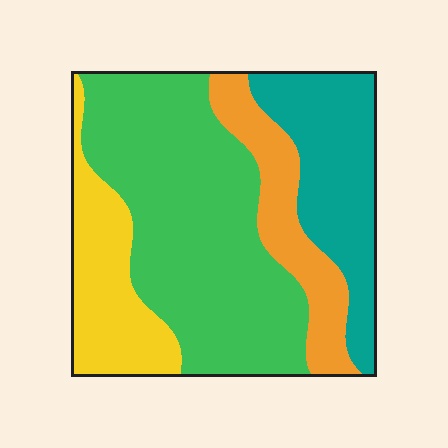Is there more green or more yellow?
Green.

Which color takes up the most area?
Green, at roughly 45%.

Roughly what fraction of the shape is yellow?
Yellow covers around 15% of the shape.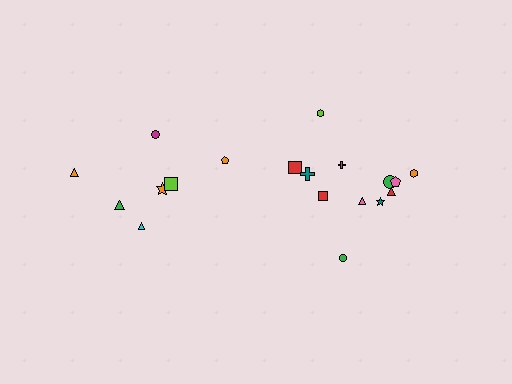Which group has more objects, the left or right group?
The right group.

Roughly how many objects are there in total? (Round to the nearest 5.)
Roughly 20 objects in total.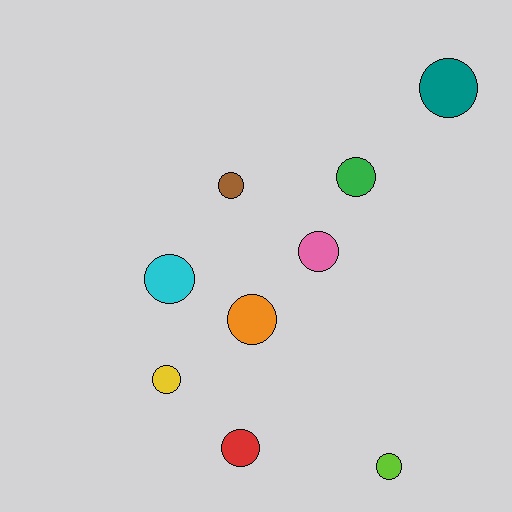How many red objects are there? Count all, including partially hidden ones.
There is 1 red object.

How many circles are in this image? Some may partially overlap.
There are 9 circles.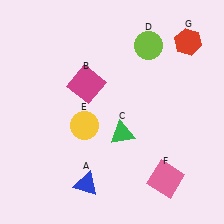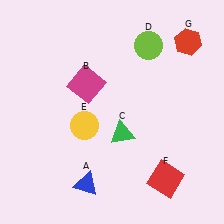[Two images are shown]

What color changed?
The square (F) changed from pink in Image 1 to red in Image 2.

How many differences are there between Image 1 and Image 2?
There is 1 difference between the two images.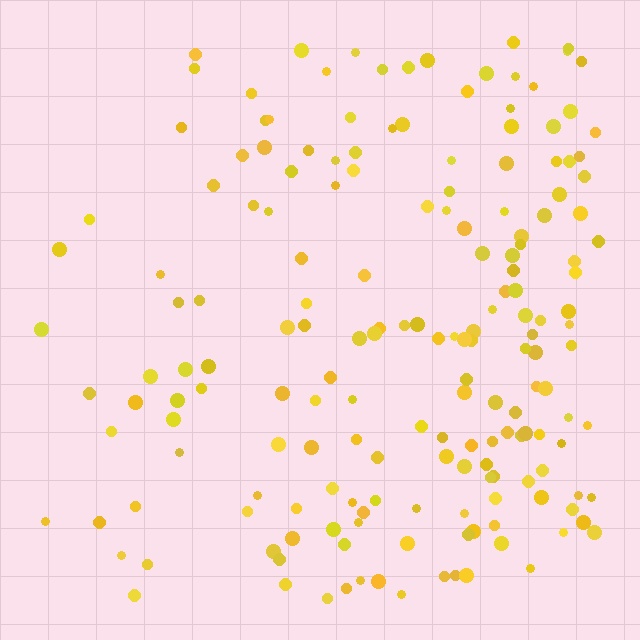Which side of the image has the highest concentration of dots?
The right.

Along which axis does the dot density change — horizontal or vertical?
Horizontal.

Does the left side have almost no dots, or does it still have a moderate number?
Still a moderate number, just noticeably fewer than the right.